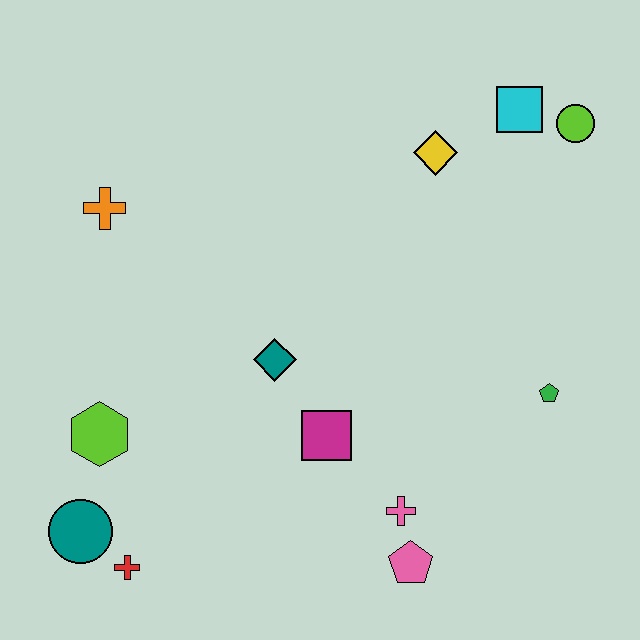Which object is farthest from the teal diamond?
The lime circle is farthest from the teal diamond.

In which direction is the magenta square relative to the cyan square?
The magenta square is below the cyan square.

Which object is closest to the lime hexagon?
The teal circle is closest to the lime hexagon.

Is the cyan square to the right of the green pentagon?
No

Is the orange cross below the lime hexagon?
No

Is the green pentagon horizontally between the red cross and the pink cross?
No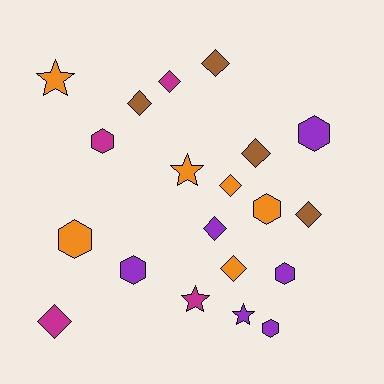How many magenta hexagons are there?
There is 1 magenta hexagon.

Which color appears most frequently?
Orange, with 6 objects.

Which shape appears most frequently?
Diamond, with 9 objects.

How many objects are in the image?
There are 20 objects.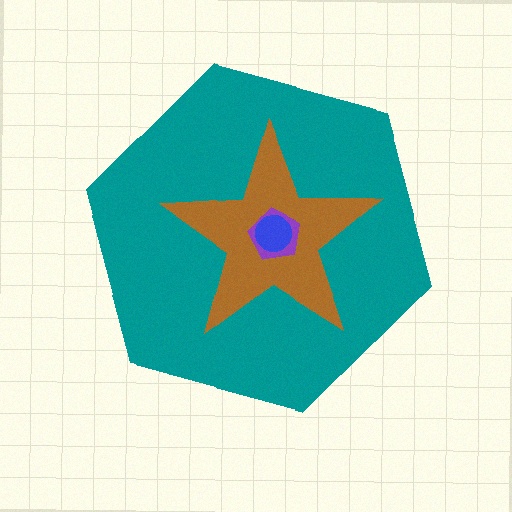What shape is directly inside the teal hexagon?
The brown star.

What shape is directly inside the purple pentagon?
The blue circle.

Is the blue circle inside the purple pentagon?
Yes.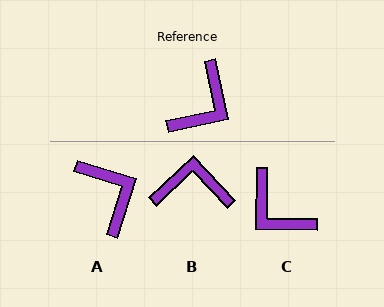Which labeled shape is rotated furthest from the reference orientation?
B, about 121 degrees away.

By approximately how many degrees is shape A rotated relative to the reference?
Approximately 60 degrees counter-clockwise.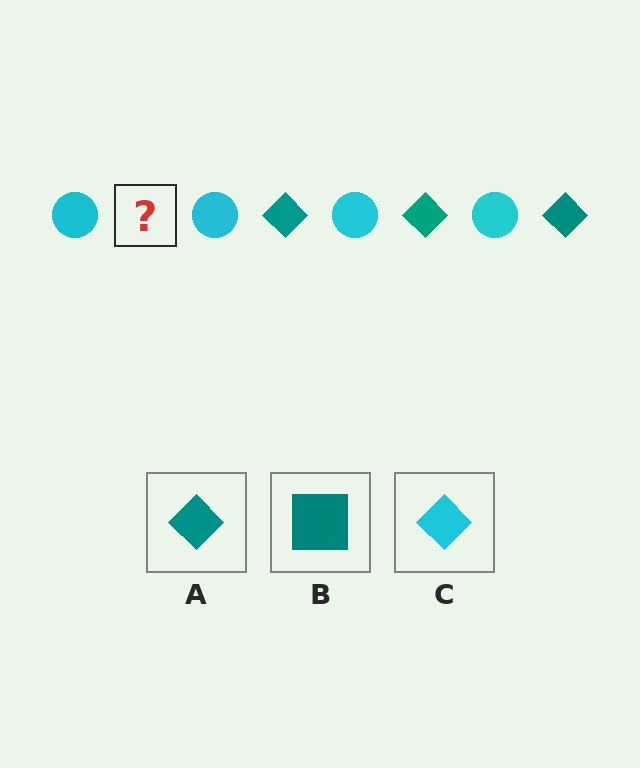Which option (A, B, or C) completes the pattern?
A.